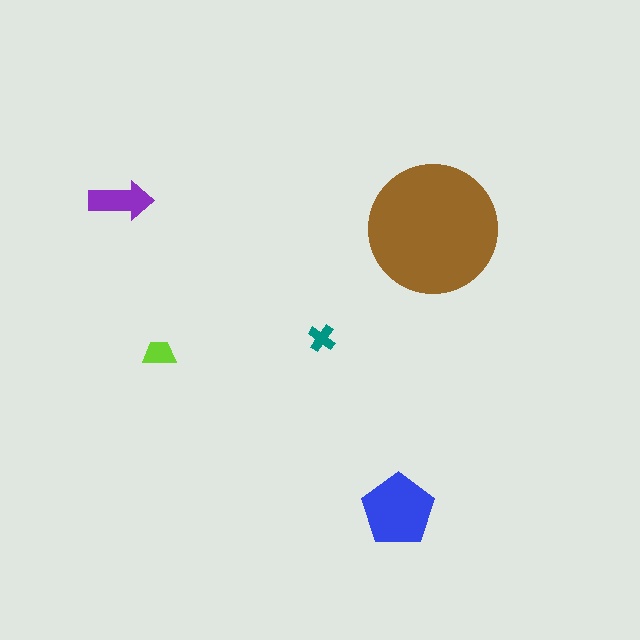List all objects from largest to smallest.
The brown circle, the blue pentagon, the purple arrow, the lime trapezoid, the teal cross.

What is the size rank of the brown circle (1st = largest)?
1st.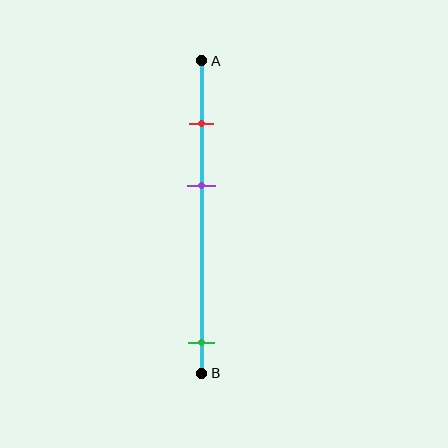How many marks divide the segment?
There are 3 marks dividing the segment.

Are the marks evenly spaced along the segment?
No, the marks are not evenly spaced.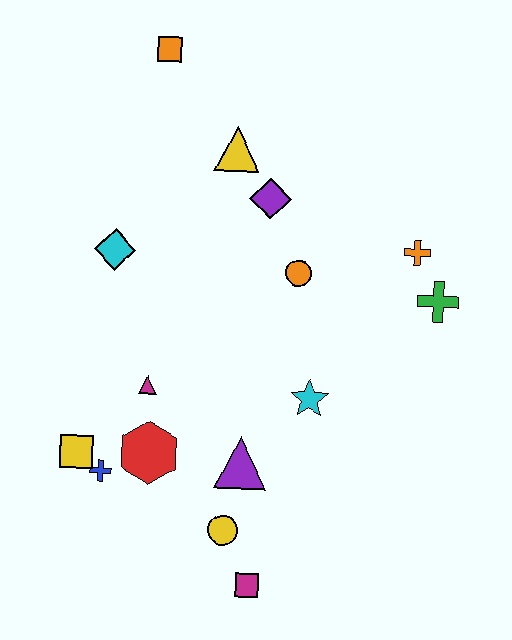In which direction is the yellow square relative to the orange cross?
The yellow square is to the left of the orange cross.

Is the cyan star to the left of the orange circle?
No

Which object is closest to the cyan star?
The purple triangle is closest to the cyan star.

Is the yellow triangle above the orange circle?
Yes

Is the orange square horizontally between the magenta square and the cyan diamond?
Yes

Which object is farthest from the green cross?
The yellow square is farthest from the green cross.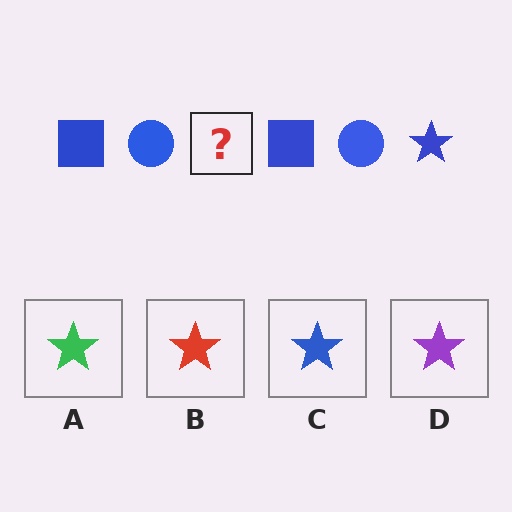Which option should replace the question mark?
Option C.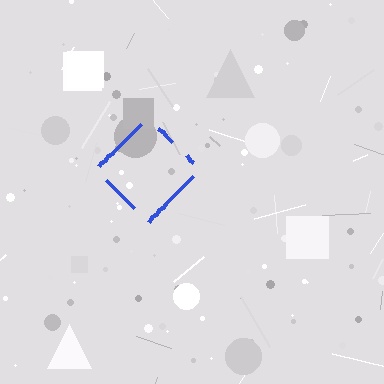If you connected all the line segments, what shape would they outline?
They would outline a diamond.